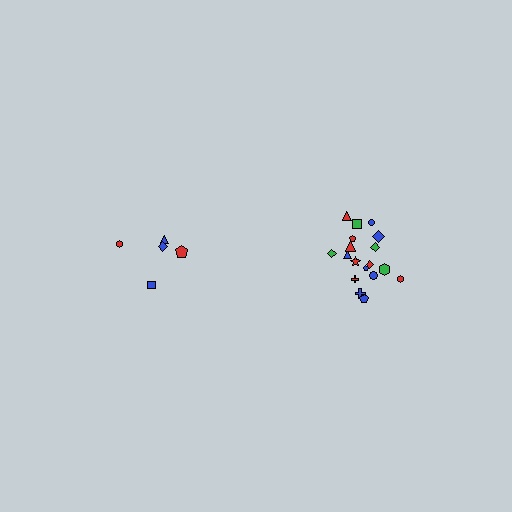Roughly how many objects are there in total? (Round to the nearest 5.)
Roughly 25 objects in total.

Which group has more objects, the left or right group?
The right group.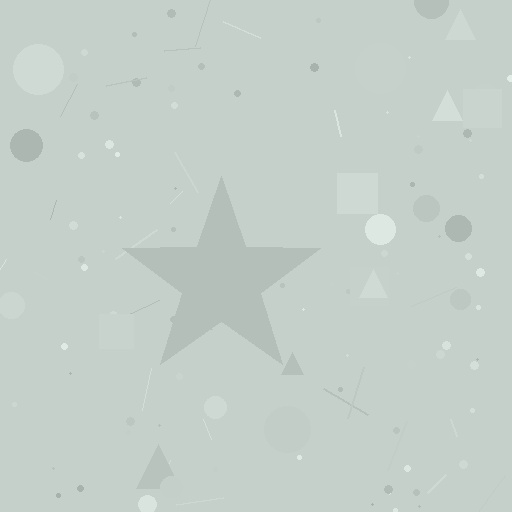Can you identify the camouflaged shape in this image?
The camouflaged shape is a star.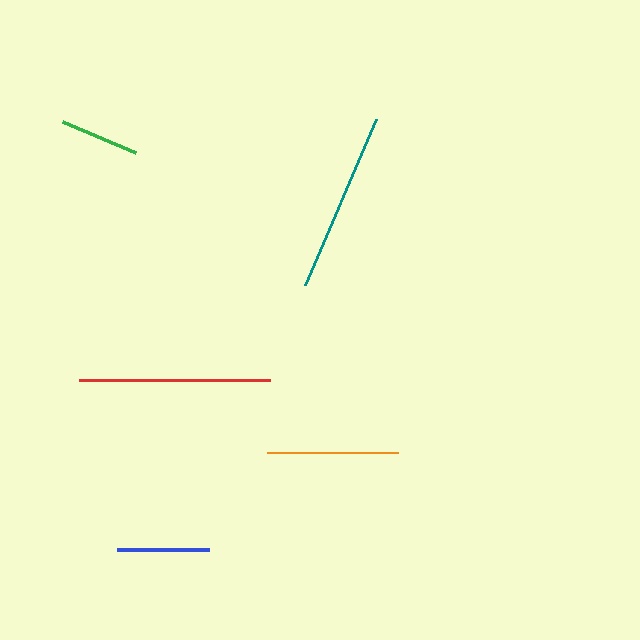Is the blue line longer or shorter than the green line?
The blue line is longer than the green line.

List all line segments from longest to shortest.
From longest to shortest: red, teal, orange, blue, green.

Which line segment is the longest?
The red line is the longest at approximately 191 pixels.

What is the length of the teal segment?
The teal segment is approximately 180 pixels long.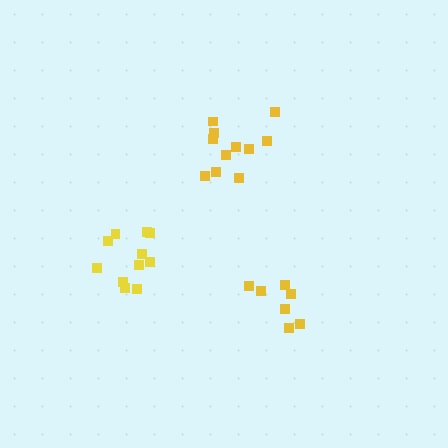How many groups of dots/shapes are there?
There are 3 groups.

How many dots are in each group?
Group 1: 7 dots, Group 2: 11 dots, Group 3: 11 dots (29 total).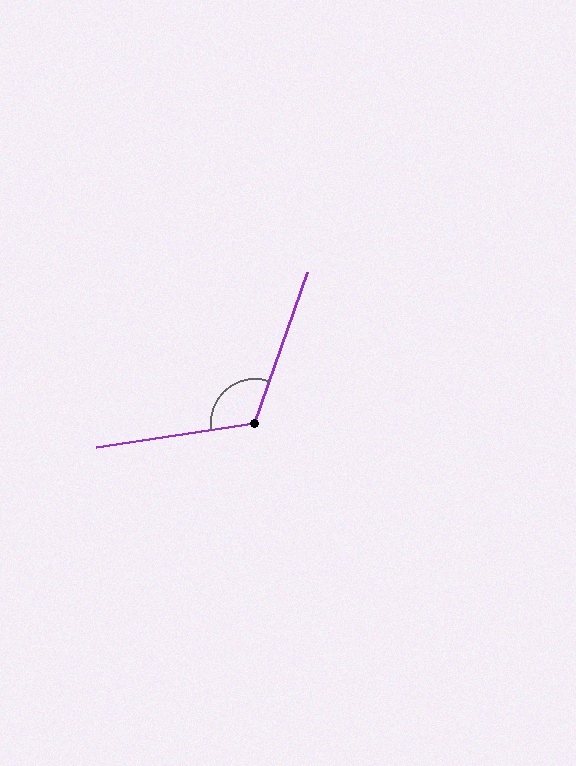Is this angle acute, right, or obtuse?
It is obtuse.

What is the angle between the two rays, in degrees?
Approximately 118 degrees.